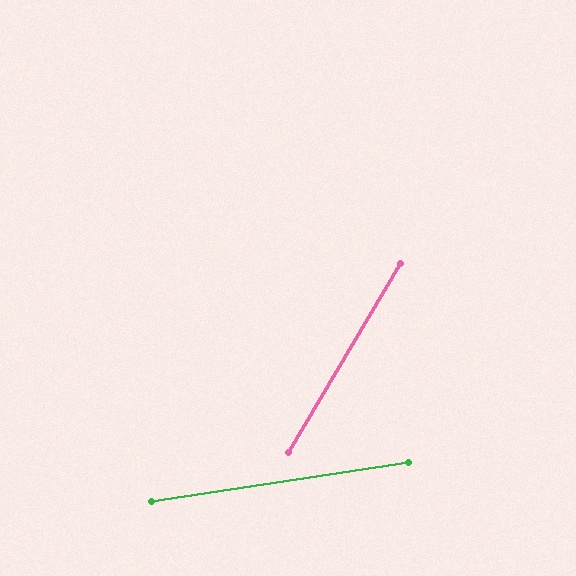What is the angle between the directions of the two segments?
Approximately 51 degrees.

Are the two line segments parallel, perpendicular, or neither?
Neither parallel nor perpendicular — they differ by about 51°.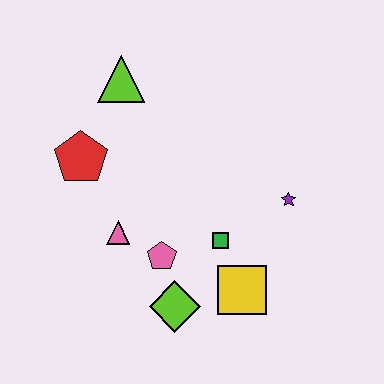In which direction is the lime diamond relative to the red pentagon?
The lime diamond is below the red pentagon.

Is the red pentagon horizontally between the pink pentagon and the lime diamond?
No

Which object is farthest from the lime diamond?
The lime triangle is farthest from the lime diamond.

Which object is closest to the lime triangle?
The red pentagon is closest to the lime triangle.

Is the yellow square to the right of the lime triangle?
Yes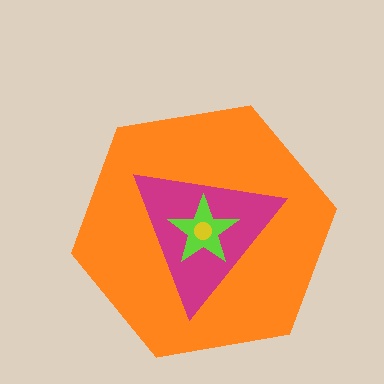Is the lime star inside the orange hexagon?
Yes.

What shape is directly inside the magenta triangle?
The lime star.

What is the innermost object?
The yellow circle.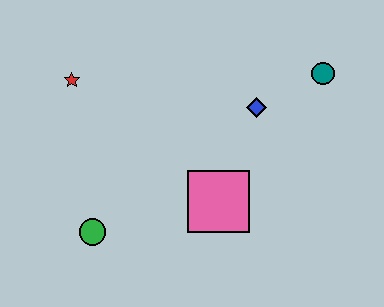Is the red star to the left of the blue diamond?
Yes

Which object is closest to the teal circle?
The blue diamond is closest to the teal circle.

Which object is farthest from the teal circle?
The green circle is farthest from the teal circle.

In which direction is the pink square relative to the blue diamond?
The pink square is below the blue diamond.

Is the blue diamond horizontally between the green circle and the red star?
No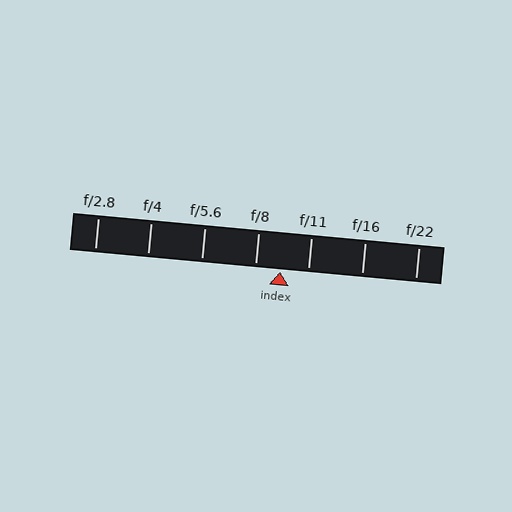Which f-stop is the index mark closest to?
The index mark is closest to f/8.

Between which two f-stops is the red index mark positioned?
The index mark is between f/8 and f/11.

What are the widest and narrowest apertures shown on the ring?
The widest aperture shown is f/2.8 and the narrowest is f/22.